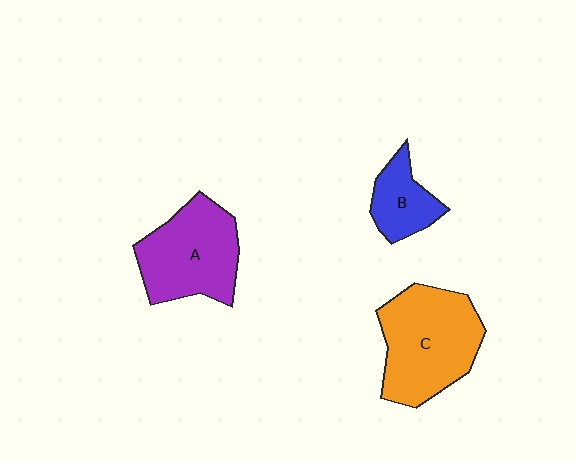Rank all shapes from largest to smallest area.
From largest to smallest: C (orange), A (purple), B (blue).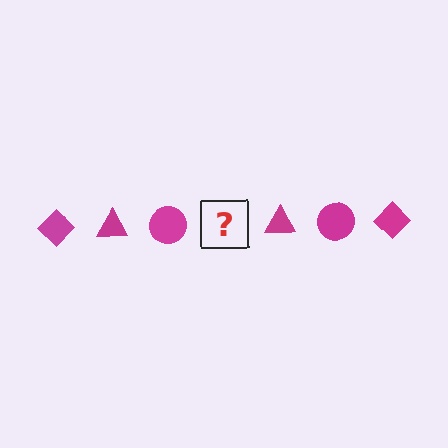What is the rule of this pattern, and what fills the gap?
The rule is that the pattern cycles through diamond, triangle, circle shapes in magenta. The gap should be filled with a magenta diamond.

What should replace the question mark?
The question mark should be replaced with a magenta diamond.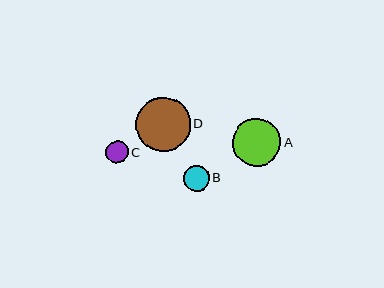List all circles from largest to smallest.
From largest to smallest: D, A, B, C.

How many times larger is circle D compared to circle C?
Circle D is approximately 2.4 times the size of circle C.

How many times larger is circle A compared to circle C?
Circle A is approximately 2.2 times the size of circle C.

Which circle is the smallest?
Circle C is the smallest with a size of approximately 22 pixels.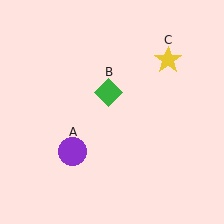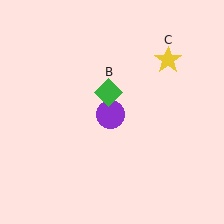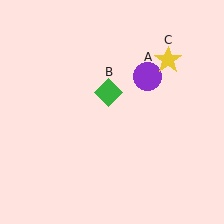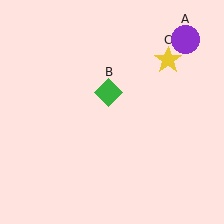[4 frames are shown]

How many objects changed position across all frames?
1 object changed position: purple circle (object A).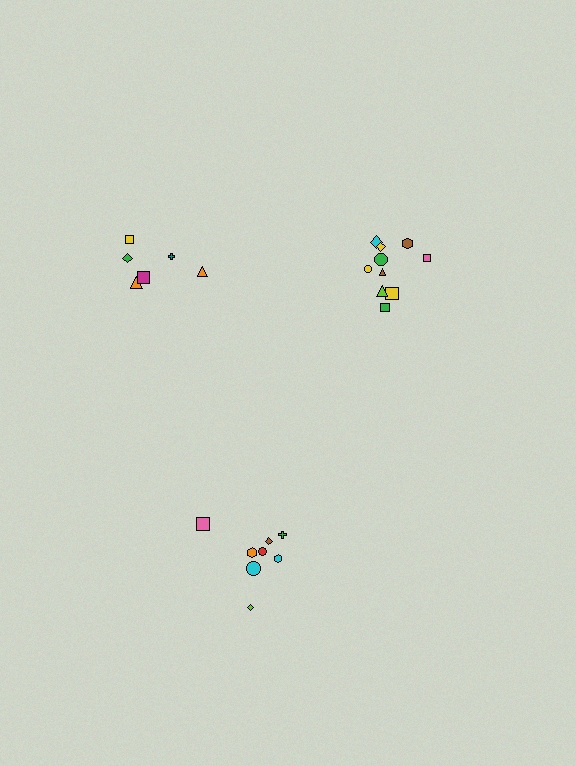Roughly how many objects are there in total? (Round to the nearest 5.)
Roughly 25 objects in total.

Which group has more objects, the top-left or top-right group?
The top-right group.